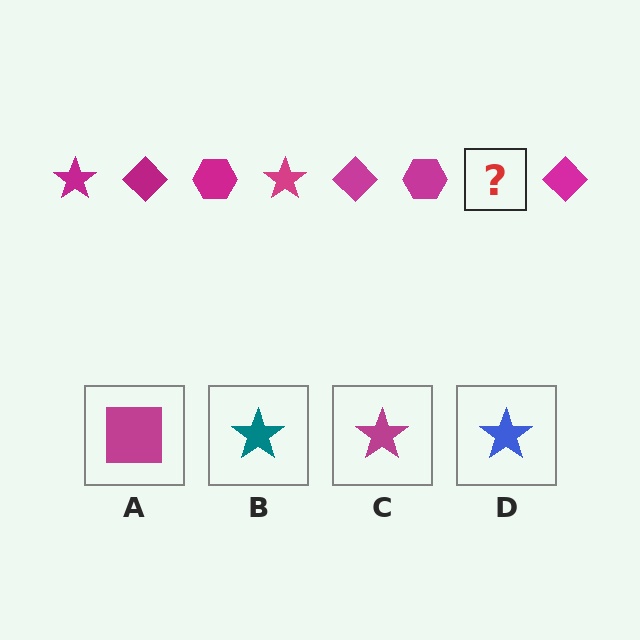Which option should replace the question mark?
Option C.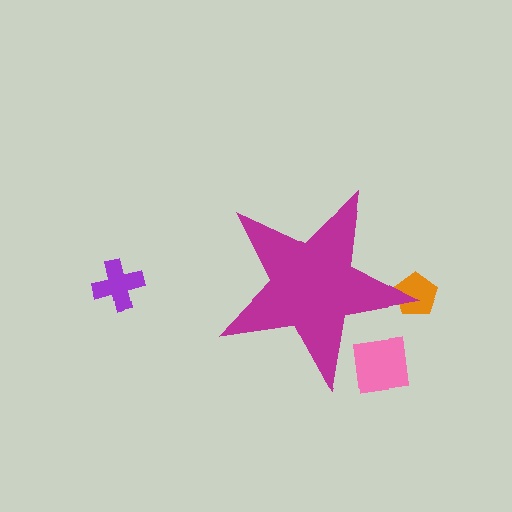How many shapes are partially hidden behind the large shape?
2 shapes are partially hidden.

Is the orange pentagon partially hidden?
Yes, the orange pentagon is partially hidden behind the magenta star.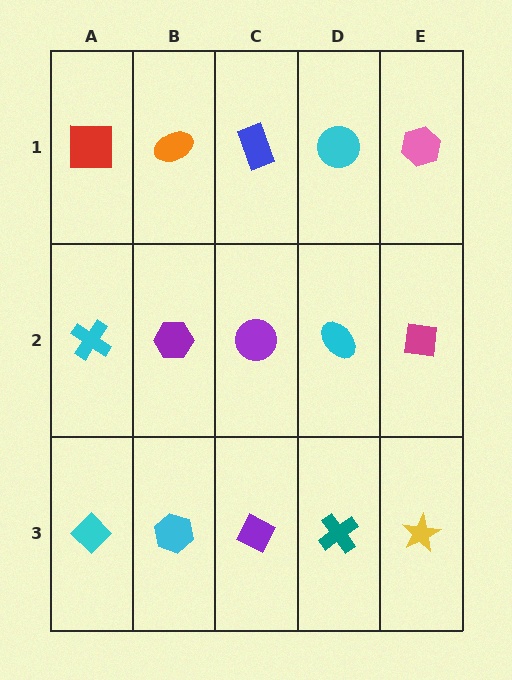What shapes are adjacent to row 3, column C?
A purple circle (row 2, column C), a cyan hexagon (row 3, column B), a teal cross (row 3, column D).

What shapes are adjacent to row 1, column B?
A purple hexagon (row 2, column B), a red square (row 1, column A), a blue rectangle (row 1, column C).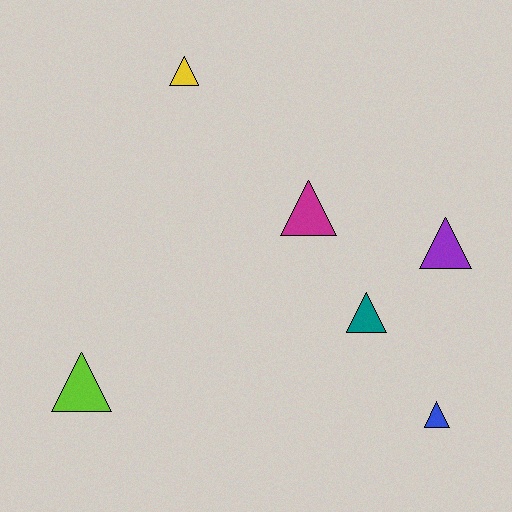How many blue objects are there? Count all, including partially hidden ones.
There is 1 blue object.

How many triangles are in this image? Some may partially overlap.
There are 6 triangles.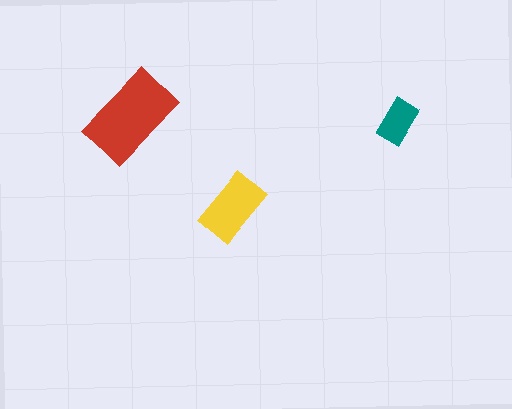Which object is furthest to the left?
The red rectangle is leftmost.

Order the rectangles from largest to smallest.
the red one, the yellow one, the teal one.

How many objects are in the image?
There are 3 objects in the image.